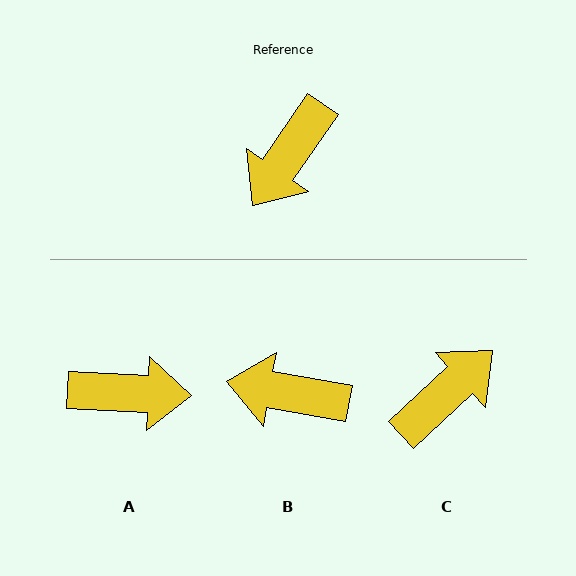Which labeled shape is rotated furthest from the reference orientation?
C, about 167 degrees away.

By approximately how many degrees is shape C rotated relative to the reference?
Approximately 167 degrees counter-clockwise.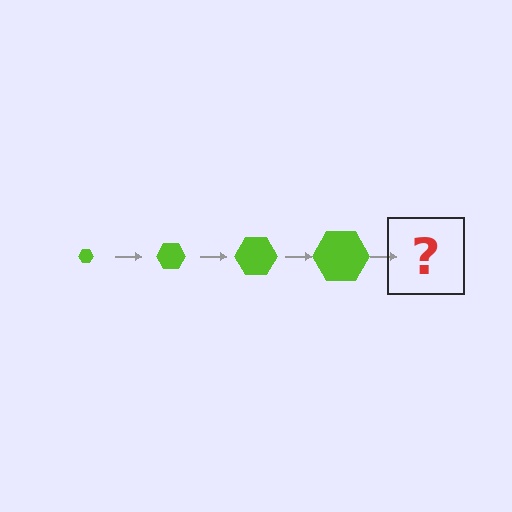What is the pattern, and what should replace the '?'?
The pattern is that the hexagon gets progressively larger each step. The '?' should be a lime hexagon, larger than the previous one.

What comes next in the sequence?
The next element should be a lime hexagon, larger than the previous one.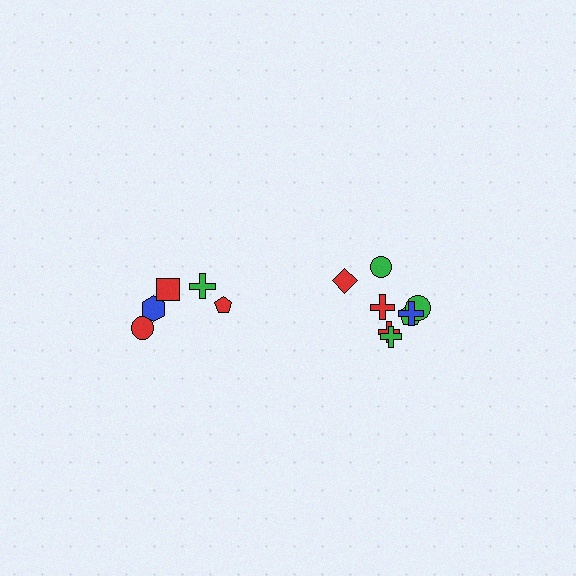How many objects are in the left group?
There are 5 objects.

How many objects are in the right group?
There are 8 objects.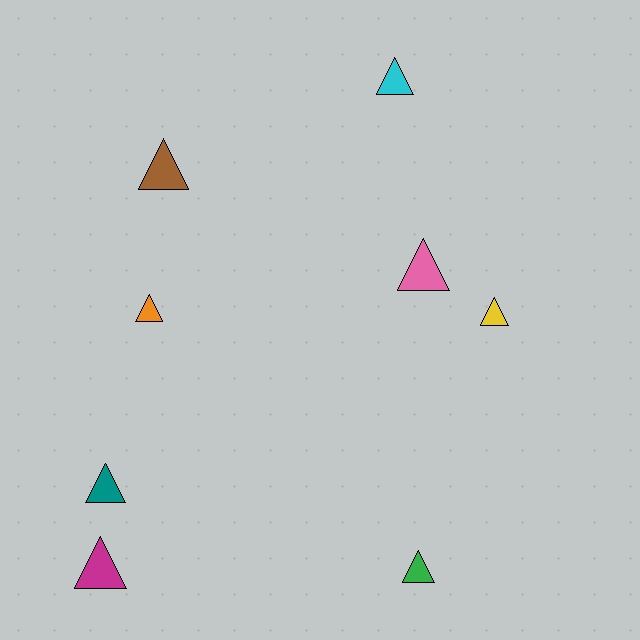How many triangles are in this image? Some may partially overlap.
There are 8 triangles.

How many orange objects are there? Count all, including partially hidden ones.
There is 1 orange object.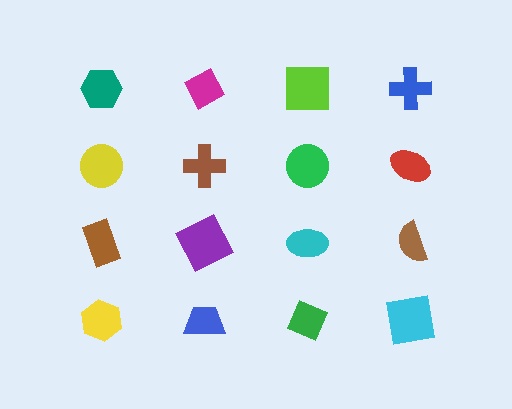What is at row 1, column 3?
A lime square.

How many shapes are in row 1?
4 shapes.